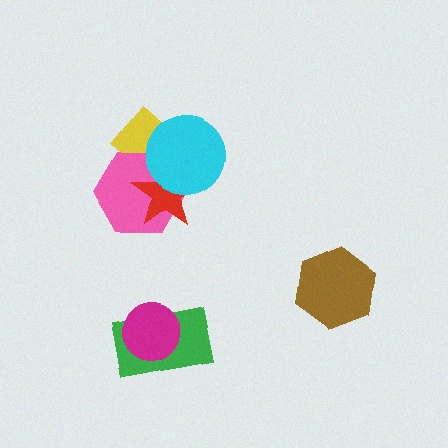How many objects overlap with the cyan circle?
3 objects overlap with the cyan circle.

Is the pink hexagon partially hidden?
Yes, it is partially covered by another shape.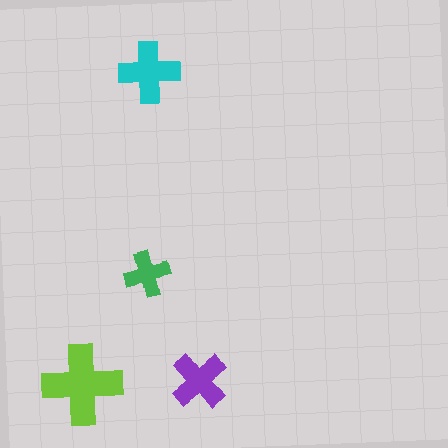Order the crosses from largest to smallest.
the lime one, the cyan one, the purple one, the green one.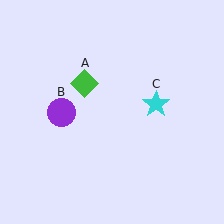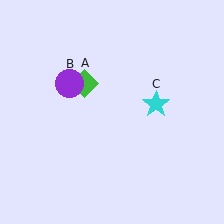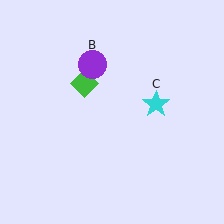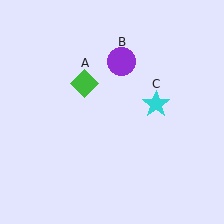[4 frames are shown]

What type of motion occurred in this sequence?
The purple circle (object B) rotated clockwise around the center of the scene.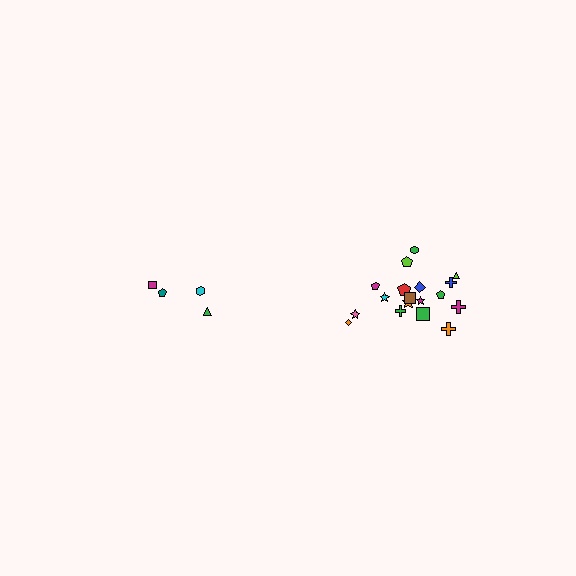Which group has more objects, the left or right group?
The right group.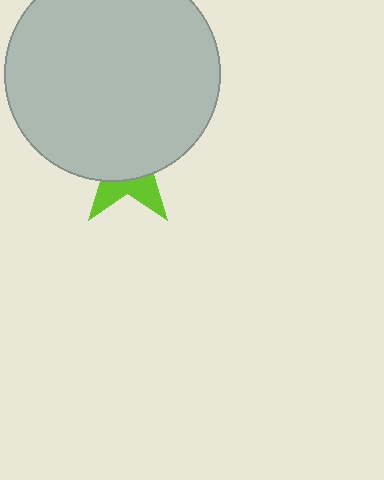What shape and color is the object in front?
The object in front is a light gray circle.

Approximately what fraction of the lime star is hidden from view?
Roughly 68% of the lime star is hidden behind the light gray circle.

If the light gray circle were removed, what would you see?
You would see the complete lime star.